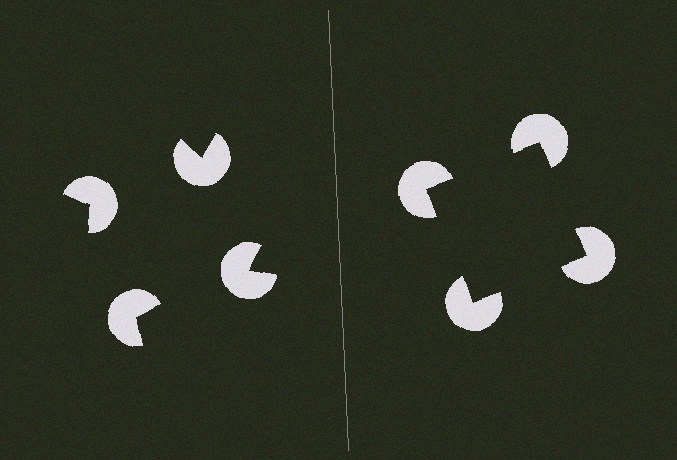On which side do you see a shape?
An illusory square appears on the right side. On the left side the wedge cuts are rotated, so no coherent shape forms.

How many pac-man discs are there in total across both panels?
8 — 4 on each side.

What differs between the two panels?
The pac-man discs are positioned identically on both sides; only the wedge orientations differ. On the right they align to a square; on the left they are misaligned.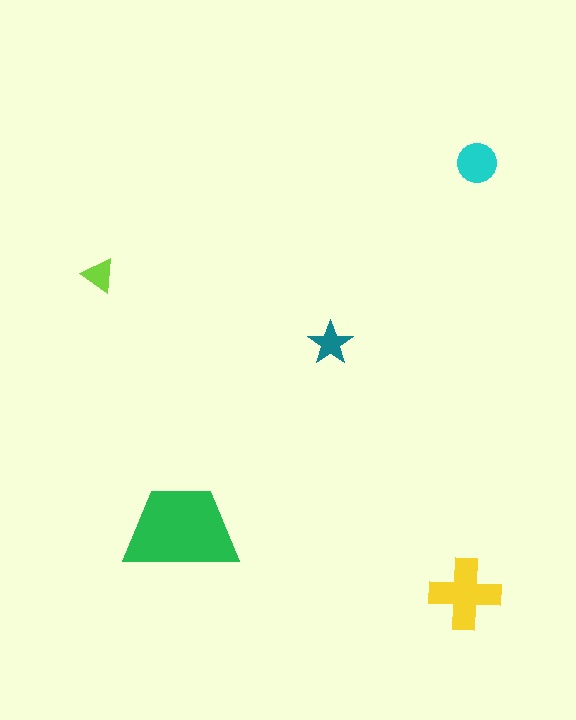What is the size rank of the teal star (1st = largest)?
4th.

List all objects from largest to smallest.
The green trapezoid, the yellow cross, the cyan circle, the teal star, the lime triangle.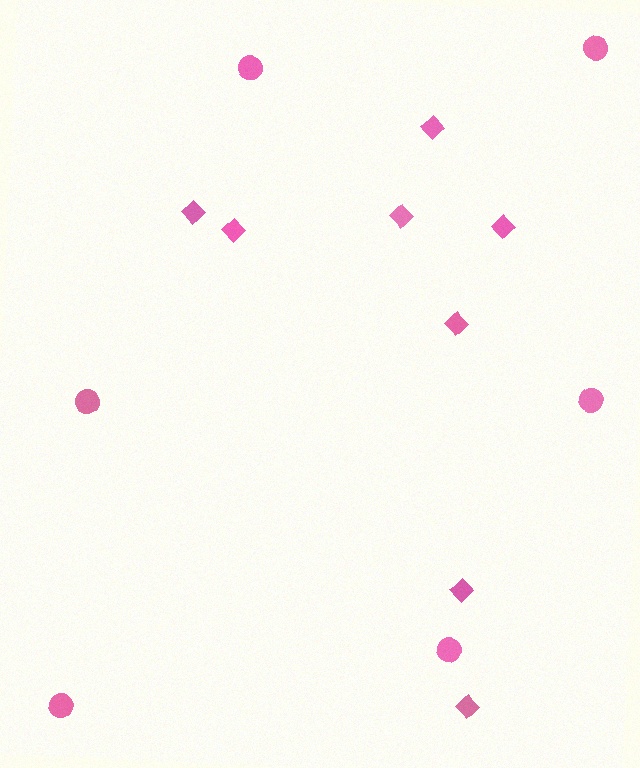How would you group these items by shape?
There are 2 groups: one group of diamonds (8) and one group of circles (6).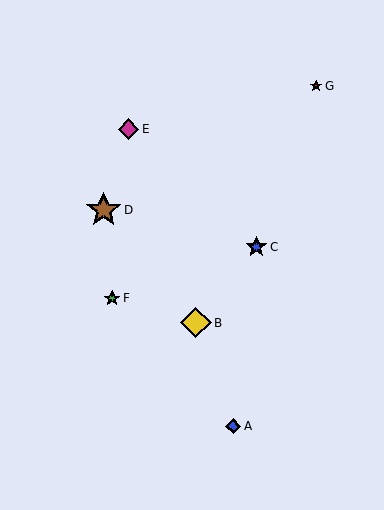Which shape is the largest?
The brown star (labeled D) is the largest.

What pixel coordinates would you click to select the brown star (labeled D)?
Click at (104, 210) to select the brown star D.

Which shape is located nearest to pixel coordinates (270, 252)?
The blue star (labeled C) at (256, 247) is nearest to that location.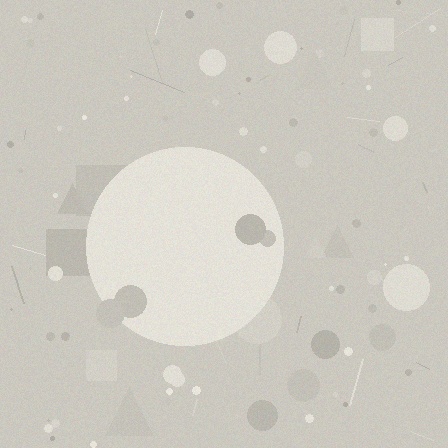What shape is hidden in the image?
A circle is hidden in the image.